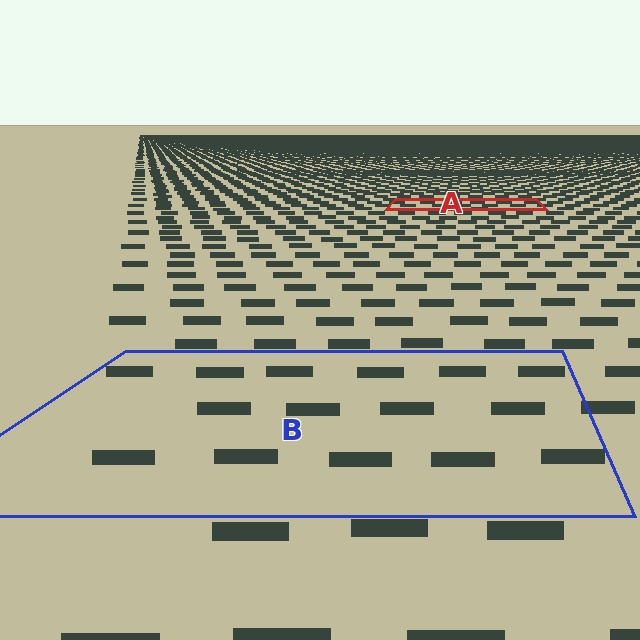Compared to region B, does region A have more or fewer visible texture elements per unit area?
Region A has more texture elements per unit area — they are packed more densely because it is farther away.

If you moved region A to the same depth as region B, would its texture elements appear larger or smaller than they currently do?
They would appear larger. At a closer depth, the same texture elements are projected at a bigger on-screen size.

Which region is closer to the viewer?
Region B is closer. The texture elements there are larger and more spread out.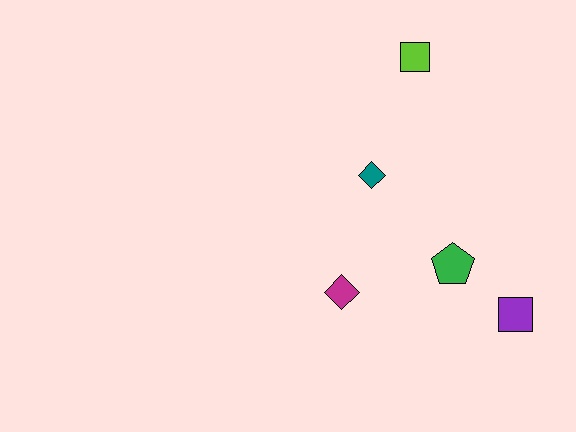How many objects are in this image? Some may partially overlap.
There are 5 objects.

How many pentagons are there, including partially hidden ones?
There is 1 pentagon.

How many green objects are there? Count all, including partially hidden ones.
There is 1 green object.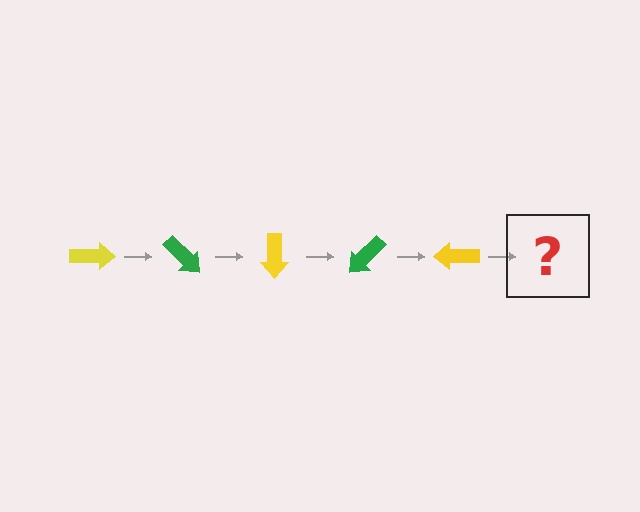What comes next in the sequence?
The next element should be a green arrow, rotated 225 degrees from the start.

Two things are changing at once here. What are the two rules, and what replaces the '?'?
The two rules are that it rotates 45 degrees each step and the color cycles through yellow and green. The '?' should be a green arrow, rotated 225 degrees from the start.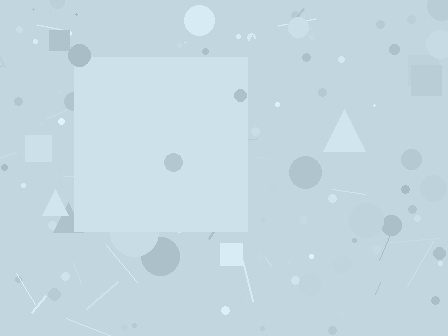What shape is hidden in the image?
A square is hidden in the image.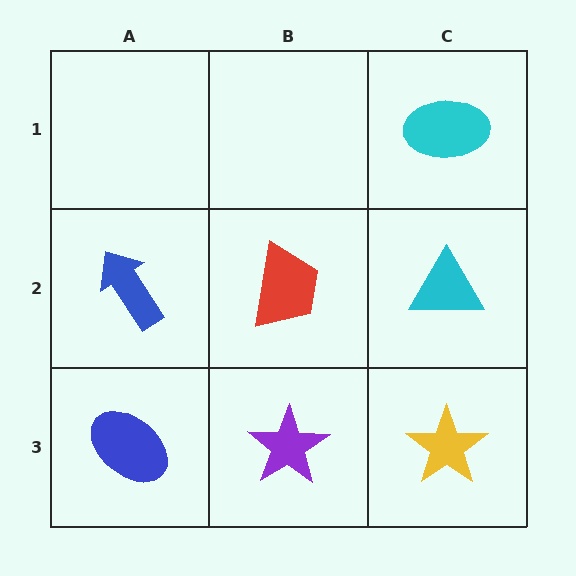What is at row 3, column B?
A purple star.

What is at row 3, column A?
A blue ellipse.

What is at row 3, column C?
A yellow star.